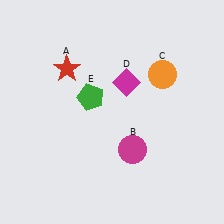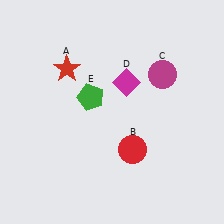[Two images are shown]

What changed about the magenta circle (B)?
In Image 1, B is magenta. In Image 2, it changed to red.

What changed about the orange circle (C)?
In Image 1, C is orange. In Image 2, it changed to magenta.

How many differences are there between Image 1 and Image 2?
There are 2 differences between the two images.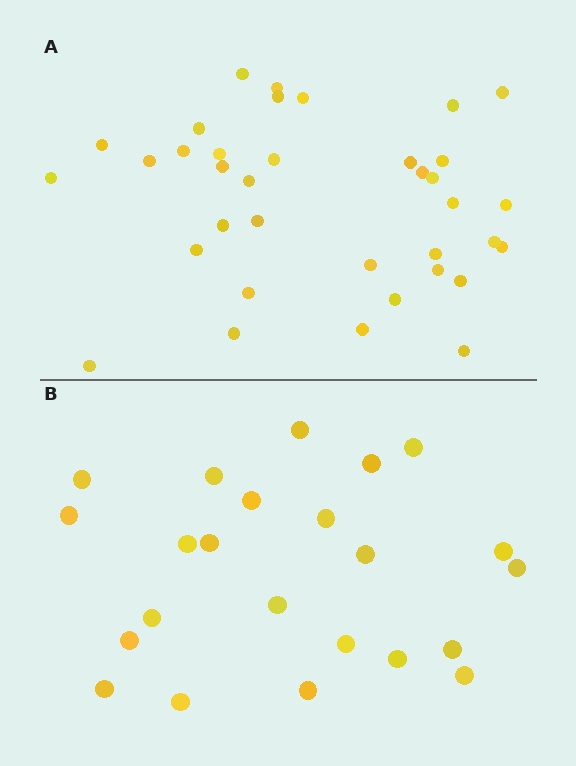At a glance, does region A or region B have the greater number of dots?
Region A (the top region) has more dots.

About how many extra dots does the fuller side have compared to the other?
Region A has approximately 15 more dots than region B.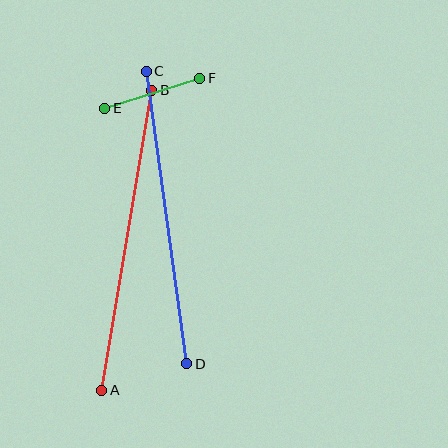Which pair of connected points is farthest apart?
Points A and B are farthest apart.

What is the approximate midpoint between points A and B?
The midpoint is at approximately (127, 240) pixels.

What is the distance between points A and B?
The distance is approximately 304 pixels.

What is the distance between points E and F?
The distance is approximately 100 pixels.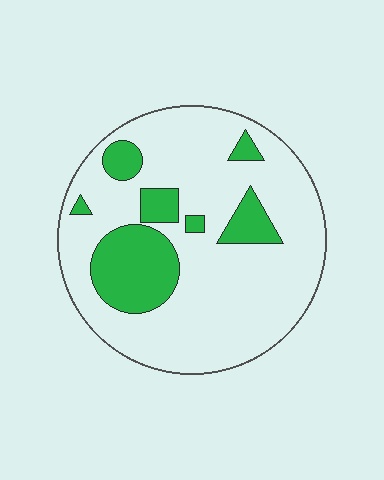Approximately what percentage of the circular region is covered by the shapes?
Approximately 20%.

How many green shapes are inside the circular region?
7.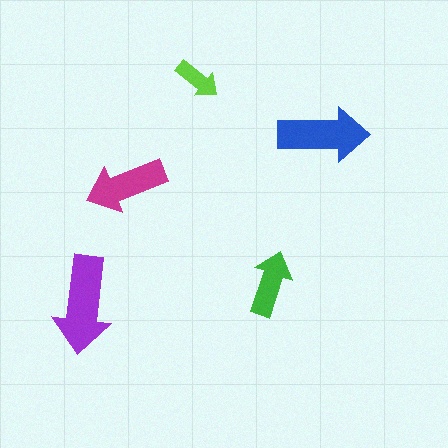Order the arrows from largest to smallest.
the purple one, the blue one, the magenta one, the green one, the lime one.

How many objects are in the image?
There are 5 objects in the image.